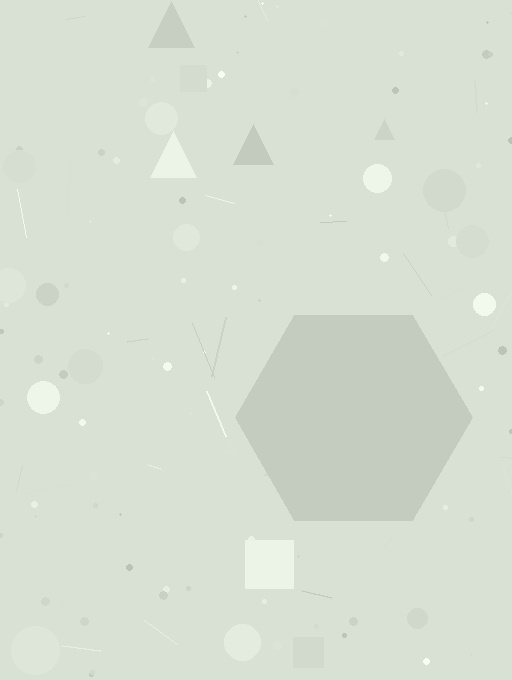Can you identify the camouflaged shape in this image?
The camouflaged shape is a hexagon.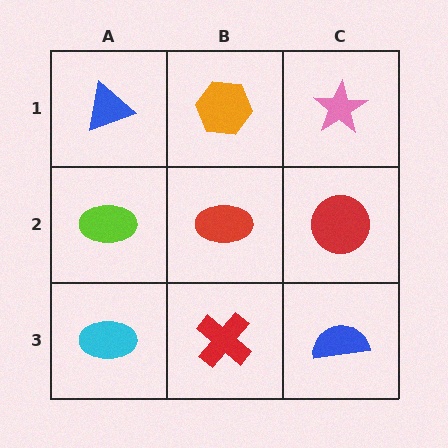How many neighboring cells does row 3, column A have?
2.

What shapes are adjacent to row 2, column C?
A pink star (row 1, column C), a blue semicircle (row 3, column C), a red ellipse (row 2, column B).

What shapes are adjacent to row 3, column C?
A red circle (row 2, column C), a red cross (row 3, column B).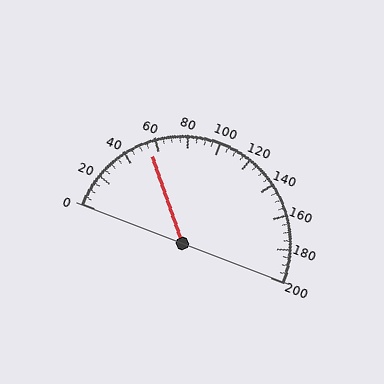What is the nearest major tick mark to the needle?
The nearest major tick mark is 60.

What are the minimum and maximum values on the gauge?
The gauge ranges from 0 to 200.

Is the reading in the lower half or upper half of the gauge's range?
The reading is in the lower half of the range (0 to 200).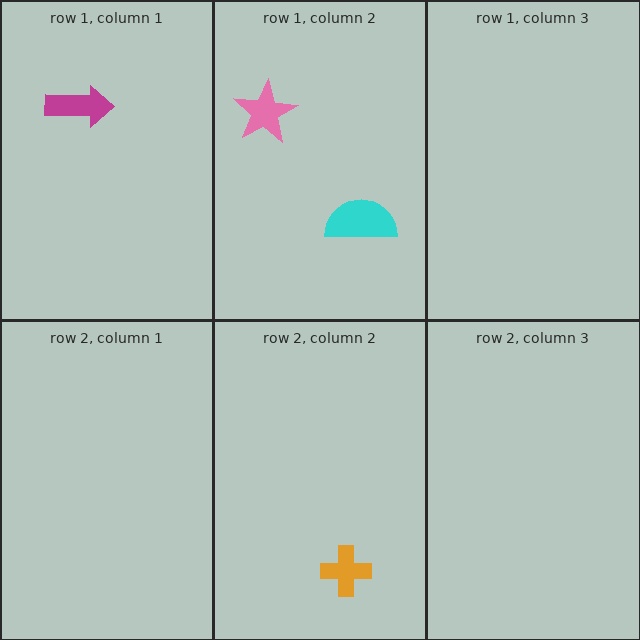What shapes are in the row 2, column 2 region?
The orange cross.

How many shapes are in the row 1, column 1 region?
1.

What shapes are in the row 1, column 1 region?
The magenta arrow.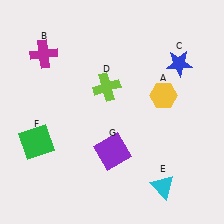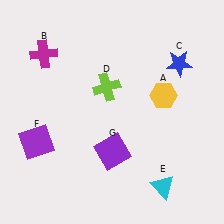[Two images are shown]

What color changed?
The square (F) changed from green in Image 1 to purple in Image 2.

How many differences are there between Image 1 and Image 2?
There is 1 difference between the two images.